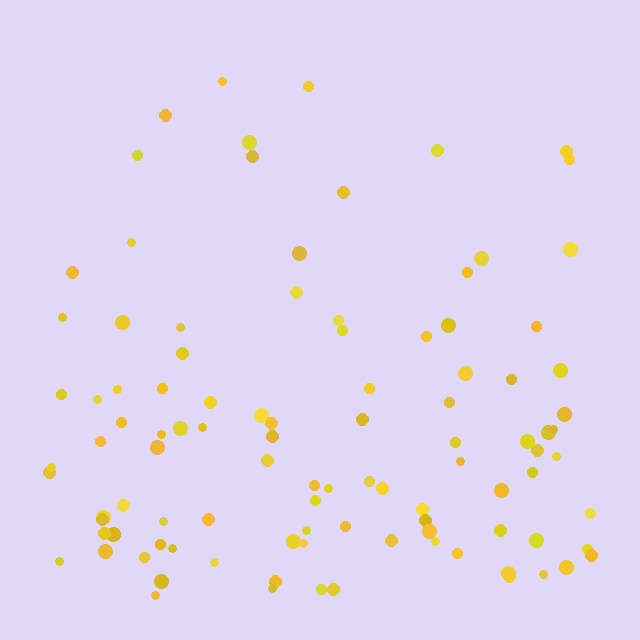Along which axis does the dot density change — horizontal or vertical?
Vertical.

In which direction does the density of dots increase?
From top to bottom, with the bottom side densest.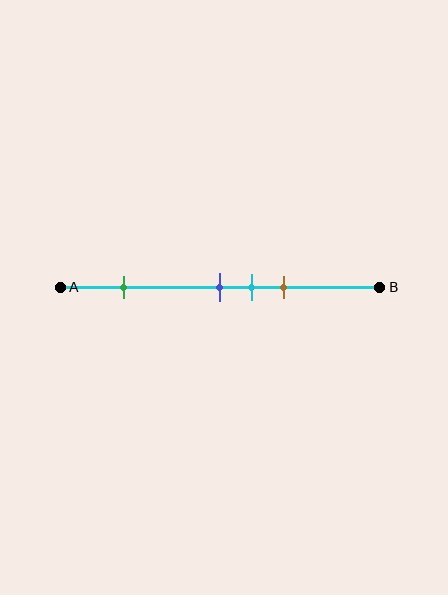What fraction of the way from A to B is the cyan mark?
The cyan mark is approximately 60% (0.6) of the way from A to B.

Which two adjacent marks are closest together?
The blue and cyan marks are the closest adjacent pair.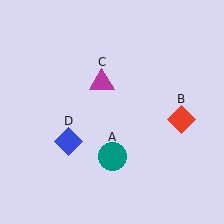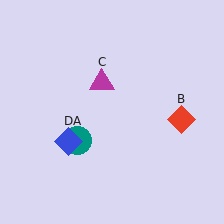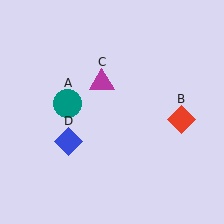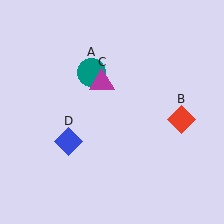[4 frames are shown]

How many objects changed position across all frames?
1 object changed position: teal circle (object A).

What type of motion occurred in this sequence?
The teal circle (object A) rotated clockwise around the center of the scene.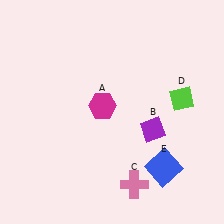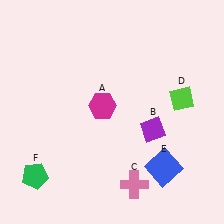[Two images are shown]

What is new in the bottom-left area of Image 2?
A green pentagon (F) was added in the bottom-left area of Image 2.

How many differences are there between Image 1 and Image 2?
There is 1 difference between the two images.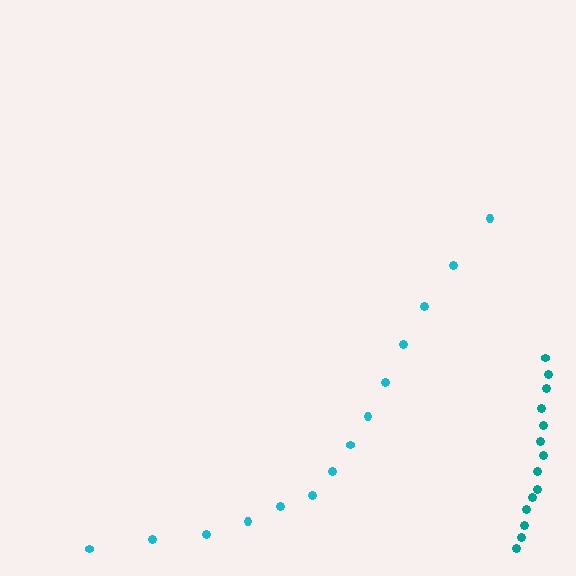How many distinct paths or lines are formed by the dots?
There are 2 distinct paths.